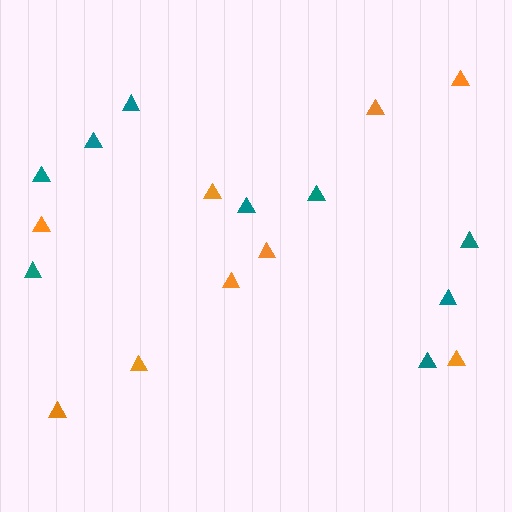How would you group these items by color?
There are 2 groups: one group of teal triangles (9) and one group of orange triangles (9).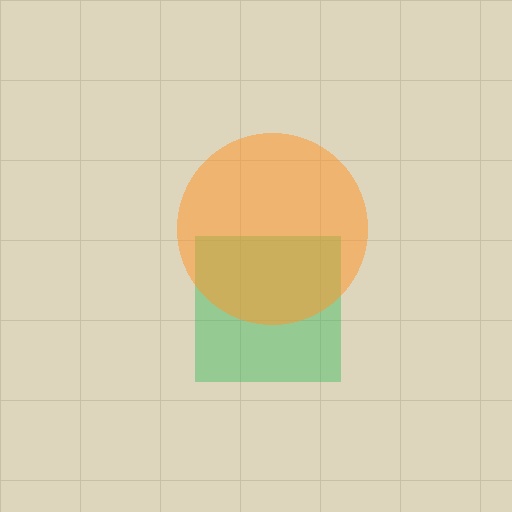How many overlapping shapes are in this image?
There are 2 overlapping shapes in the image.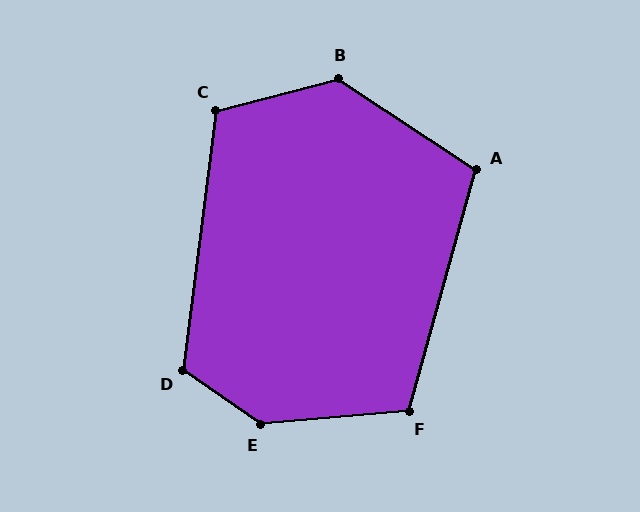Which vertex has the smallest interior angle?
A, at approximately 108 degrees.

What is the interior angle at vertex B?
Approximately 132 degrees (obtuse).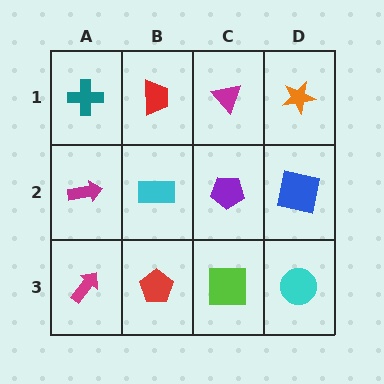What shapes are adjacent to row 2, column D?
An orange star (row 1, column D), a cyan circle (row 3, column D), a purple pentagon (row 2, column C).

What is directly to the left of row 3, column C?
A red pentagon.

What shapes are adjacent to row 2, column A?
A teal cross (row 1, column A), a magenta arrow (row 3, column A), a cyan rectangle (row 2, column B).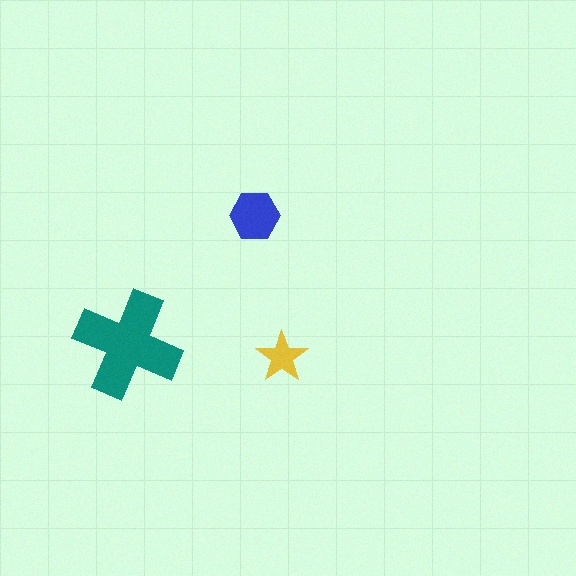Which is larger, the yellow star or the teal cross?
The teal cross.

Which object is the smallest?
The yellow star.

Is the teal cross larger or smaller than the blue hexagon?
Larger.